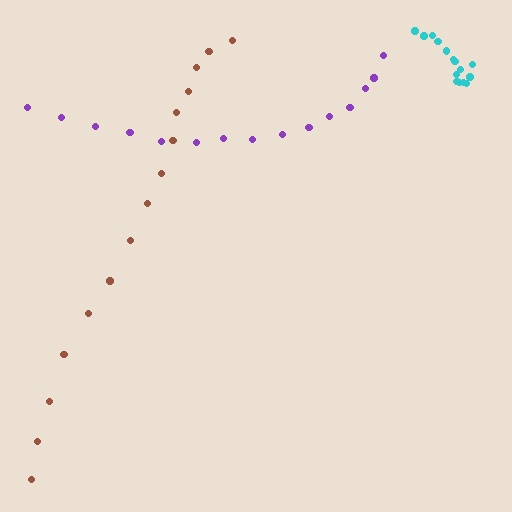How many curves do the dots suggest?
There are 3 distinct paths.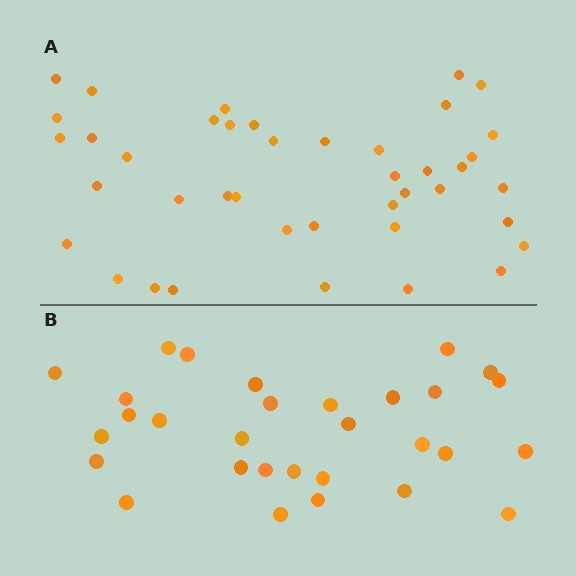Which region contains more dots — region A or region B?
Region A (the top region) has more dots.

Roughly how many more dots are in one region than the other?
Region A has roughly 12 or so more dots than region B.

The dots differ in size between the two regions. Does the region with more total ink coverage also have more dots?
No. Region B has more total ink coverage because its dots are larger, but region A actually contains more individual dots. Total area can be misleading — the number of items is what matters here.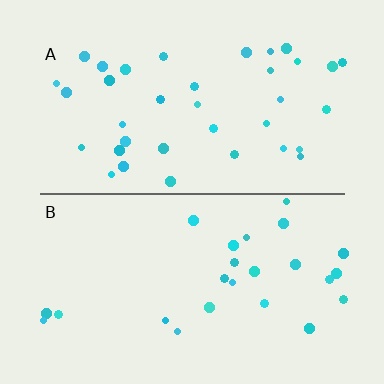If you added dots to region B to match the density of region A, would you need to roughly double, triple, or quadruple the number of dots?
Approximately double.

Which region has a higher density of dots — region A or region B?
A (the top).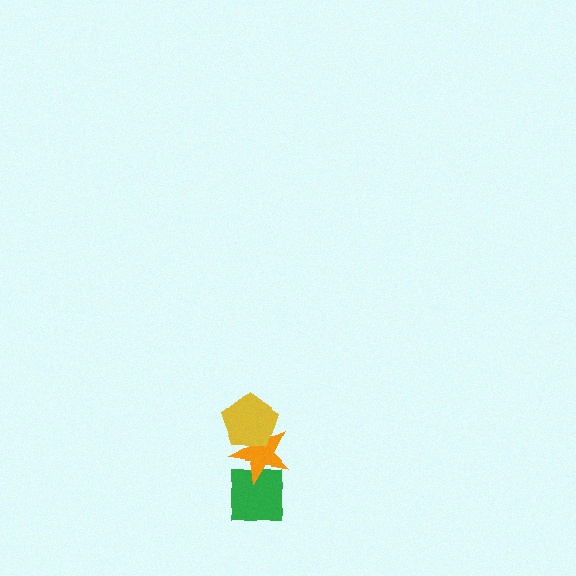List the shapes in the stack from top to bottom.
From top to bottom: the yellow pentagon, the orange star, the green square.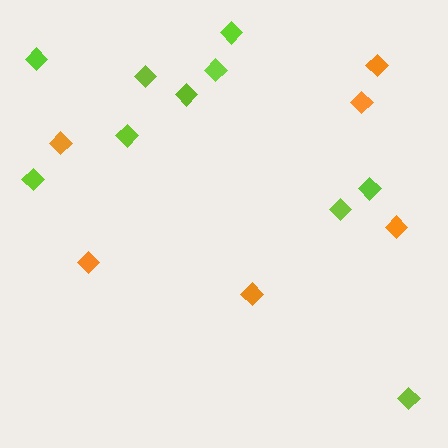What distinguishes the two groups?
There are 2 groups: one group of lime diamonds (10) and one group of orange diamonds (6).